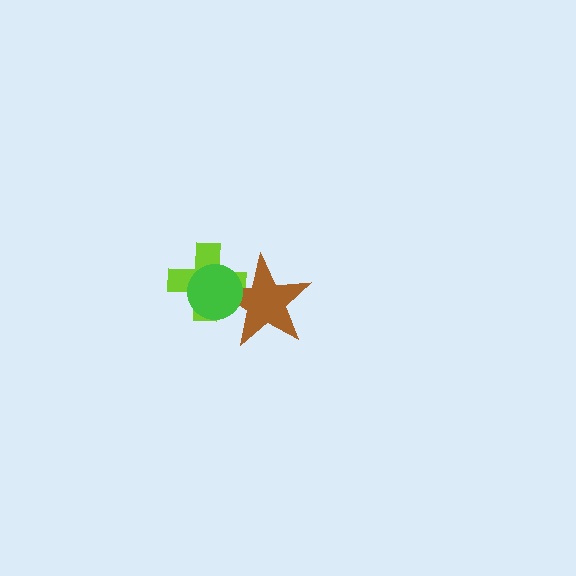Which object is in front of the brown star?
The green circle is in front of the brown star.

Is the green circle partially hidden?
No, no other shape covers it.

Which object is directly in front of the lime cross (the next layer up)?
The brown star is directly in front of the lime cross.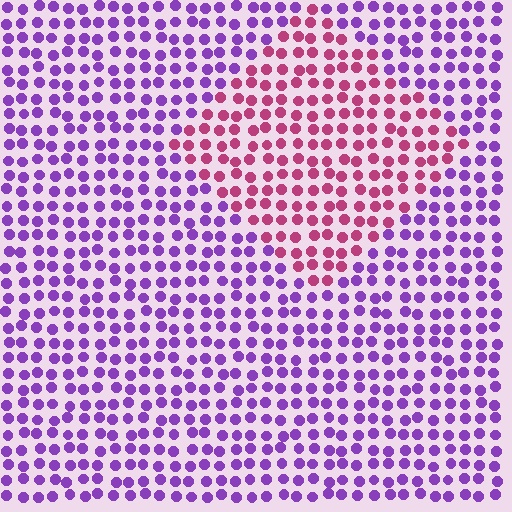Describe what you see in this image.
The image is filled with small purple elements in a uniform arrangement. A diamond-shaped region is visible where the elements are tinted to a slightly different hue, forming a subtle color boundary.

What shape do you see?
I see a diamond.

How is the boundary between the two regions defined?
The boundary is defined purely by a slight shift in hue (about 55 degrees). Spacing, size, and orientation are identical on both sides.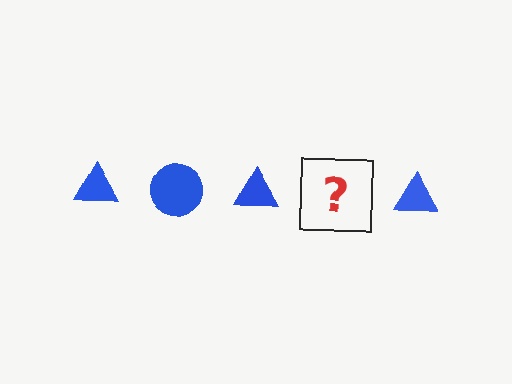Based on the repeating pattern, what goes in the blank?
The blank should be a blue circle.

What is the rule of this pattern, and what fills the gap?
The rule is that the pattern cycles through triangle, circle shapes in blue. The gap should be filled with a blue circle.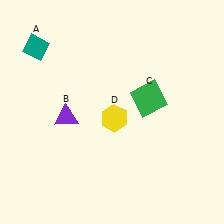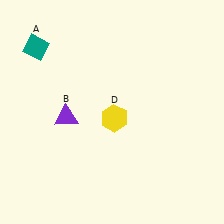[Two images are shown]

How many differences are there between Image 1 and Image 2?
There is 1 difference between the two images.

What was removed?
The green square (C) was removed in Image 2.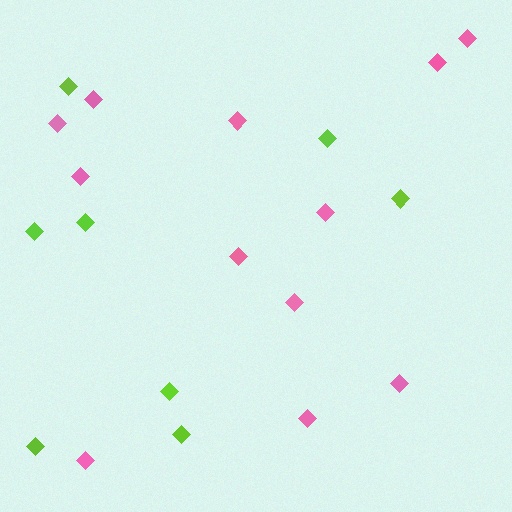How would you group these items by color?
There are 2 groups: one group of lime diamonds (8) and one group of pink diamonds (12).